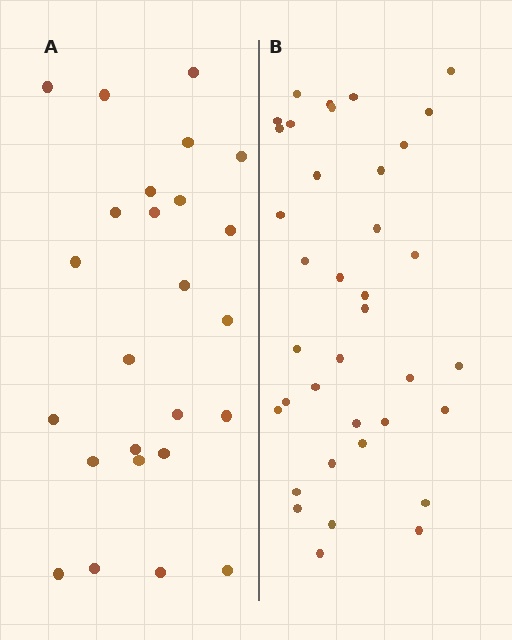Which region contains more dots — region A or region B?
Region B (the right region) has more dots.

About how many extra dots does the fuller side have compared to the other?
Region B has roughly 12 or so more dots than region A.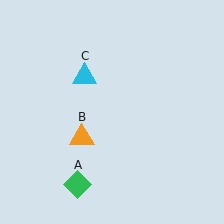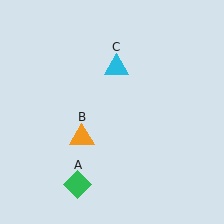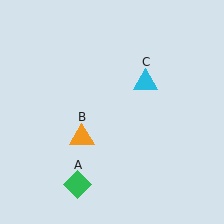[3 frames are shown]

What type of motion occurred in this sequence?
The cyan triangle (object C) rotated clockwise around the center of the scene.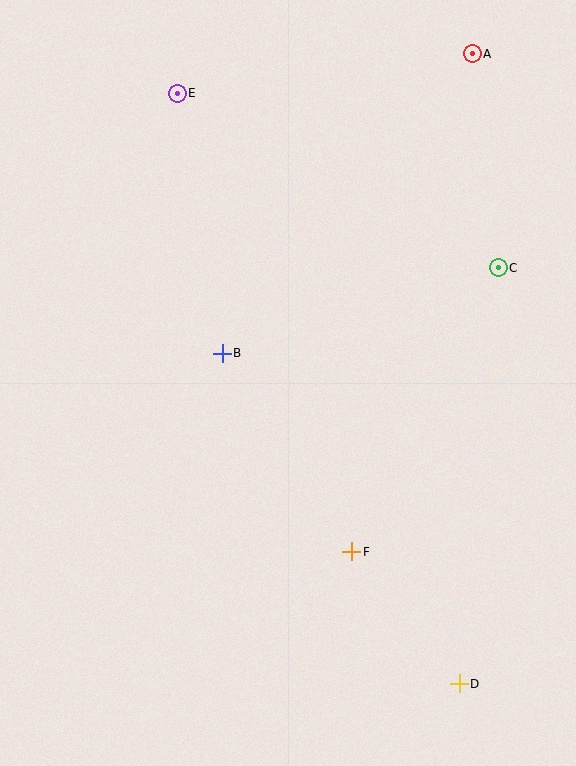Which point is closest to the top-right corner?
Point A is closest to the top-right corner.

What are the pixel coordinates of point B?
Point B is at (222, 353).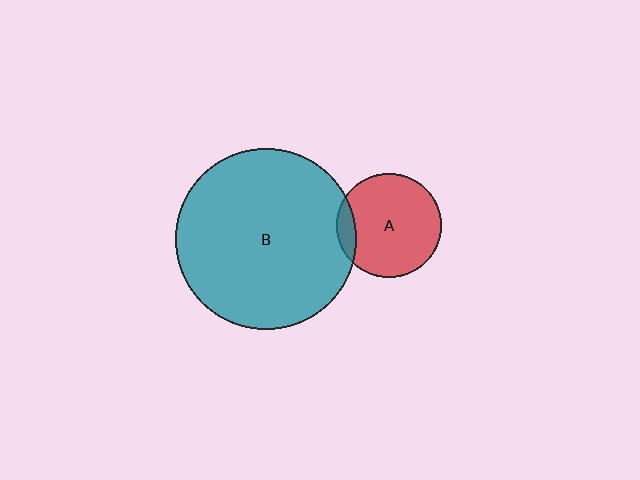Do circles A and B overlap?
Yes.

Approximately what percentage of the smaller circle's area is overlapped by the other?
Approximately 10%.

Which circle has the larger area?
Circle B (teal).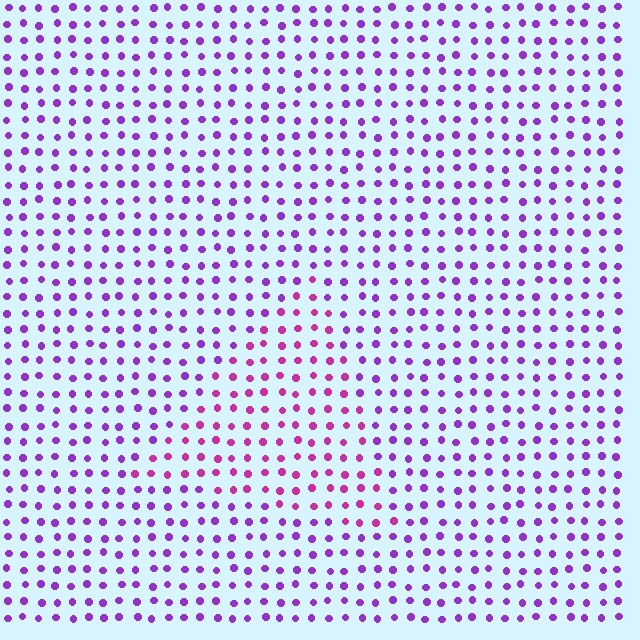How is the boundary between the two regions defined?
The boundary is defined purely by a slight shift in hue (about 34 degrees). Spacing, size, and orientation are identical on both sides.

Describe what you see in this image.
The image is filled with small purple elements in a uniform arrangement. A triangle-shaped region is visible where the elements are tinted to a slightly different hue, forming a subtle color boundary.